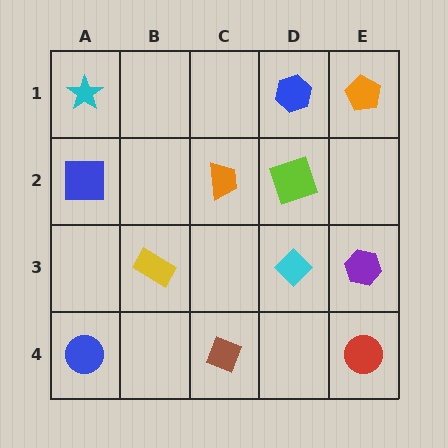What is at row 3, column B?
A yellow rectangle.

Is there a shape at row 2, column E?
No, that cell is empty.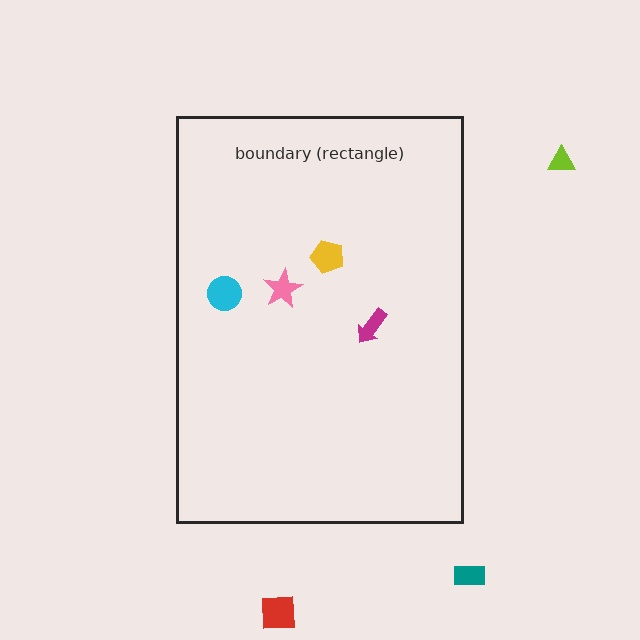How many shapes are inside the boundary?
4 inside, 3 outside.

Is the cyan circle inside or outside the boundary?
Inside.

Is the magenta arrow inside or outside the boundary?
Inside.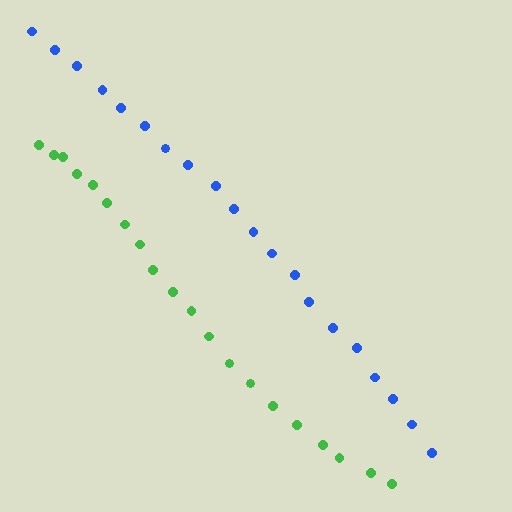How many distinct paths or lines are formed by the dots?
There are 2 distinct paths.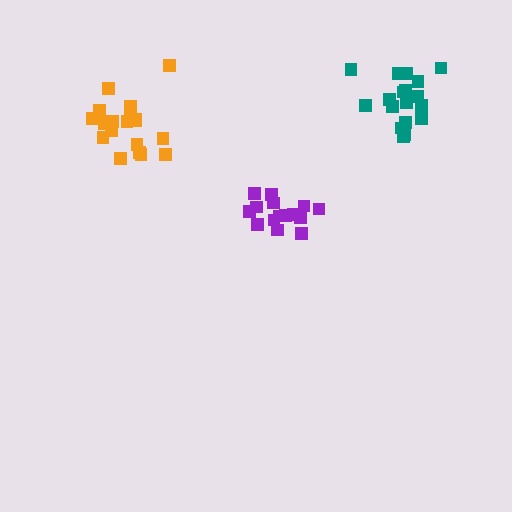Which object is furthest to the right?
The teal cluster is rightmost.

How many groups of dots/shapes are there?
There are 3 groups.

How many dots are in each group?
Group 1: 19 dots, Group 2: 15 dots, Group 3: 19 dots (53 total).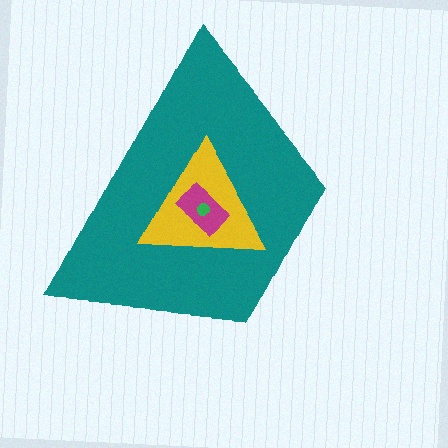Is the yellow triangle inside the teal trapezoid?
Yes.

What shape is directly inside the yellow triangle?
The magenta rectangle.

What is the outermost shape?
The teal trapezoid.